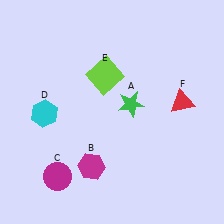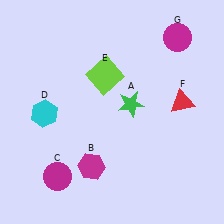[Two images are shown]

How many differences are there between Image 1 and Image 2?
There is 1 difference between the two images.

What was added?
A magenta circle (G) was added in Image 2.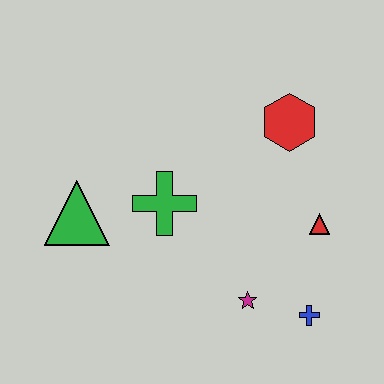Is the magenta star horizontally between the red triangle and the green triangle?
Yes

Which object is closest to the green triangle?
The green cross is closest to the green triangle.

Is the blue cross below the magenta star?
Yes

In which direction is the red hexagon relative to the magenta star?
The red hexagon is above the magenta star.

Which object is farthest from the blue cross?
The green triangle is farthest from the blue cross.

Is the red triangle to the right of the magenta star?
Yes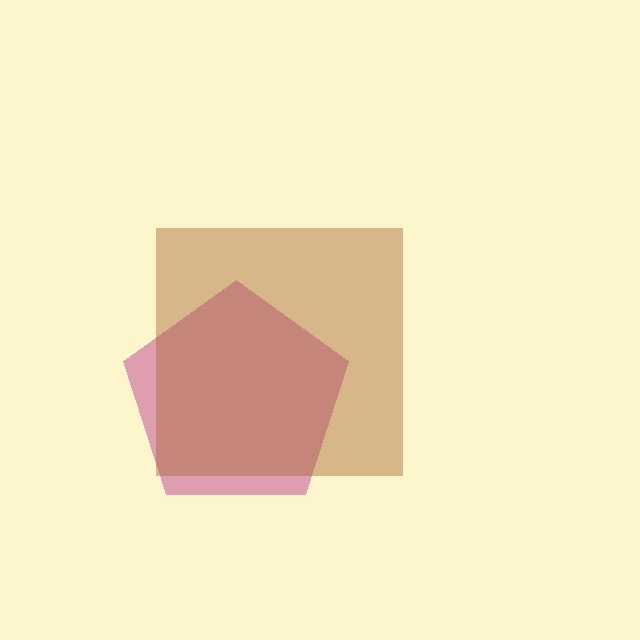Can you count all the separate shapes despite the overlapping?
Yes, there are 2 separate shapes.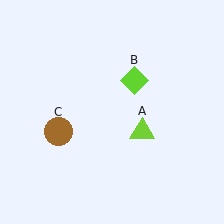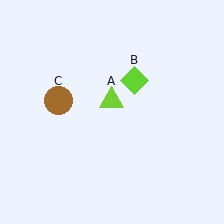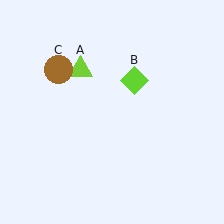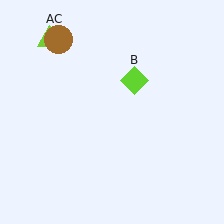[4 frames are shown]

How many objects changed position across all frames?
2 objects changed position: lime triangle (object A), brown circle (object C).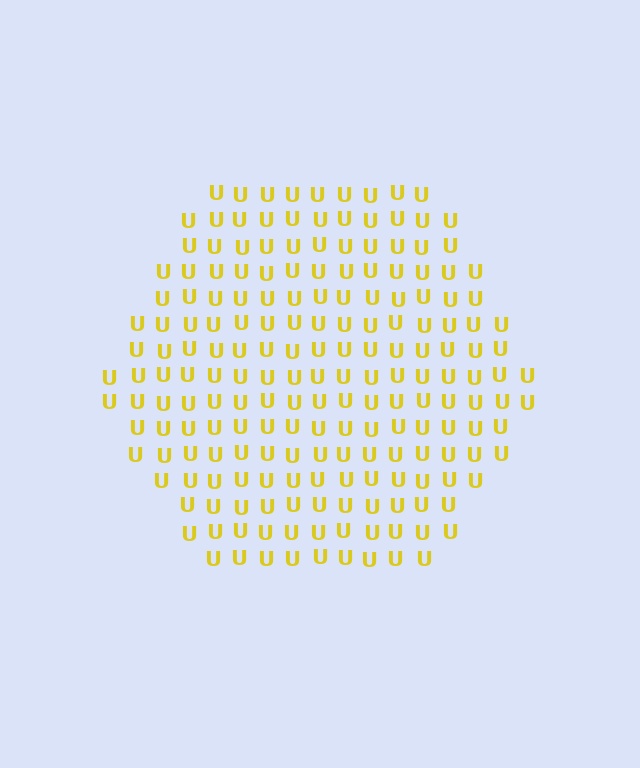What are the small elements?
The small elements are letter U's.